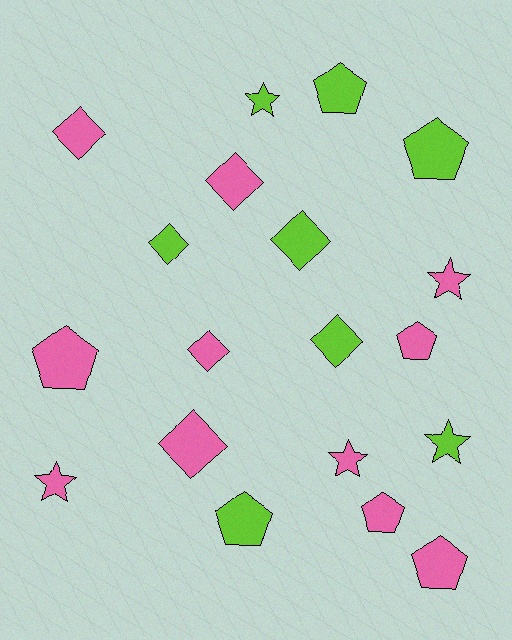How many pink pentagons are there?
There are 4 pink pentagons.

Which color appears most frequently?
Pink, with 11 objects.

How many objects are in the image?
There are 19 objects.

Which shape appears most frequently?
Diamond, with 7 objects.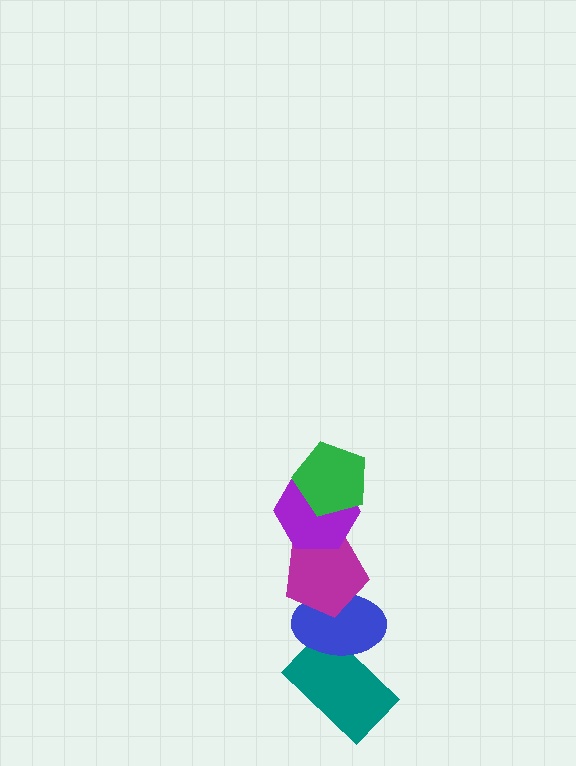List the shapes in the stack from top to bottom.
From top to bottom: the green pentagon, the purple hexagon, the magenta pentagon, the blue ellipse, the teal rectangle.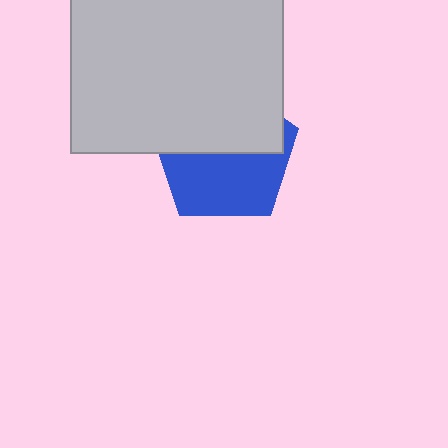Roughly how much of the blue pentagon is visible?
About half of it is visible (roughly 51%).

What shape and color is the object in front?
The object in front is a light gray square.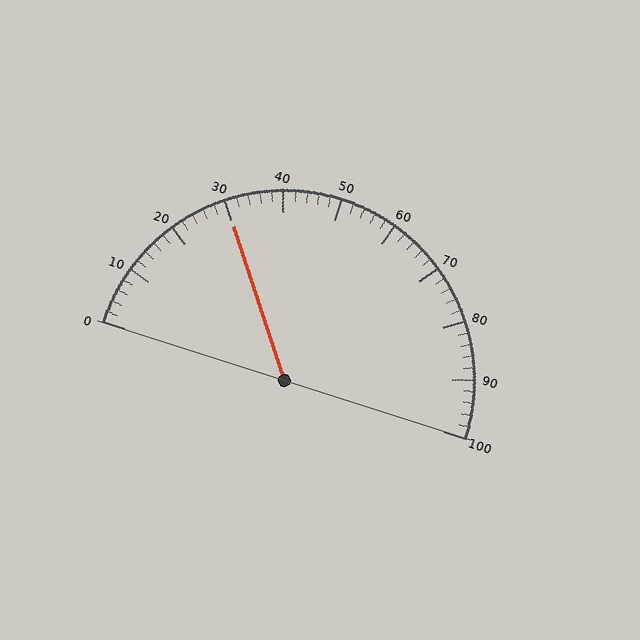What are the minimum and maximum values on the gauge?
The gauge ranges from 0 to 100.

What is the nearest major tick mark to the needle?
The nearest major tick mark is 30.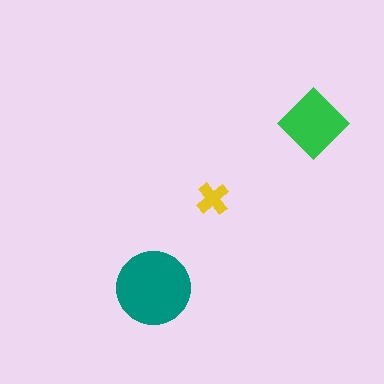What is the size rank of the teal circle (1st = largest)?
1st.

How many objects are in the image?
There are 3 objects in the image.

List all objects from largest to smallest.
The teal circle, the green diamond, the yellow cross.